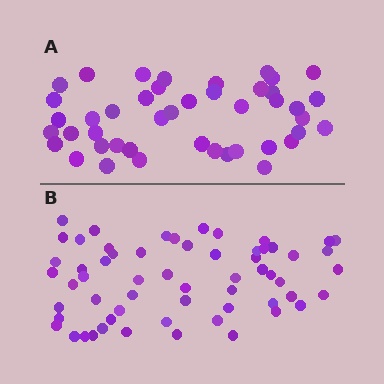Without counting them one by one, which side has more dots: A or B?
Region B (the bottom region) has more dots.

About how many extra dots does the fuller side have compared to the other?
Region B has approximately 15 more dots than region A.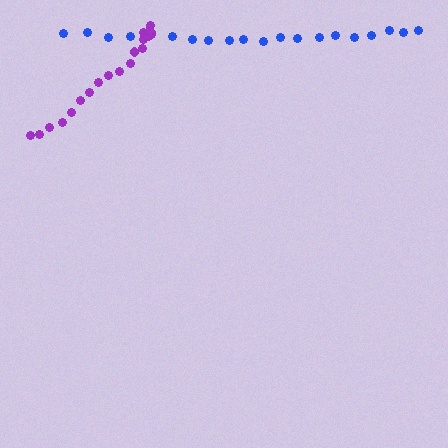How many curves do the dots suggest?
There are 2 distinct paths.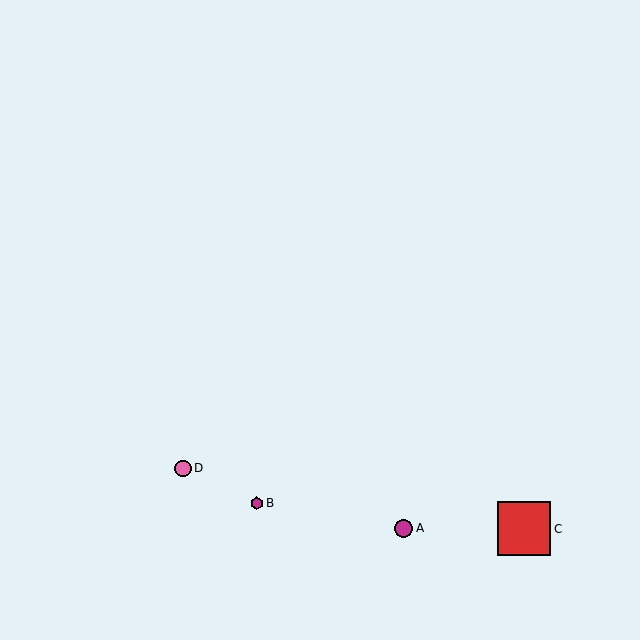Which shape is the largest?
The red square (labeled C) is the largest.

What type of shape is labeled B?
Shape B is a magenta hexagon.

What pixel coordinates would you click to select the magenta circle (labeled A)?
Click at (404, 528) to select the magenta circle A.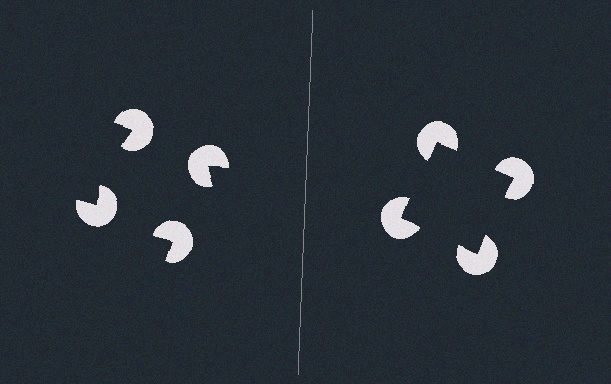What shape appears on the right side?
An illusory square.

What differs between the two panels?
The pac-man discs are positioned identically on both sides; only the wedge orientations differ. On the right they align to a square; on the left they are misaligned.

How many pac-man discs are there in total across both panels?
8 — 4 on each side.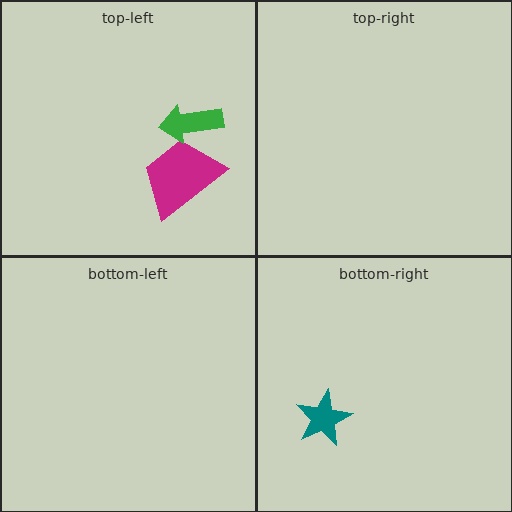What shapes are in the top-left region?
The magenta trapezoid, the green arrow.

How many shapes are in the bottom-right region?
1.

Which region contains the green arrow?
The top-left region.